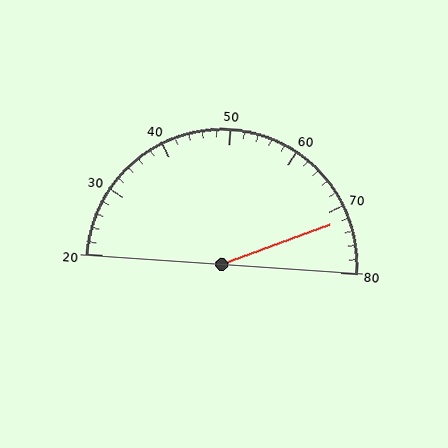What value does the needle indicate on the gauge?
The needle indicates approximately 72.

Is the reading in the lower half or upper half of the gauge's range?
The reading is in the upper half of the range (20 to 80).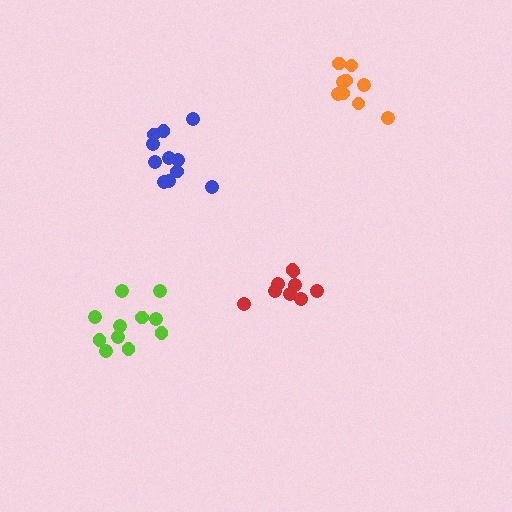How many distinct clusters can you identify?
There are 4 distinct clusters.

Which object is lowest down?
The lime cluster is bottommost.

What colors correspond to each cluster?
The clusters are colored: blue, lime, orange, red.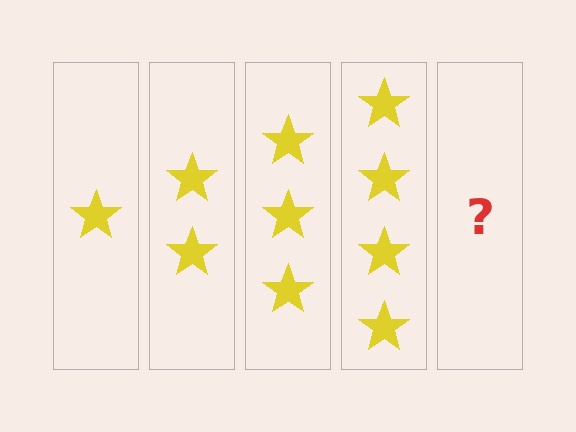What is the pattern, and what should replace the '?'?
The pattern is that each step adds one more star. The '?' should be 5 stars.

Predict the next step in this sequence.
The next step is 5 stars.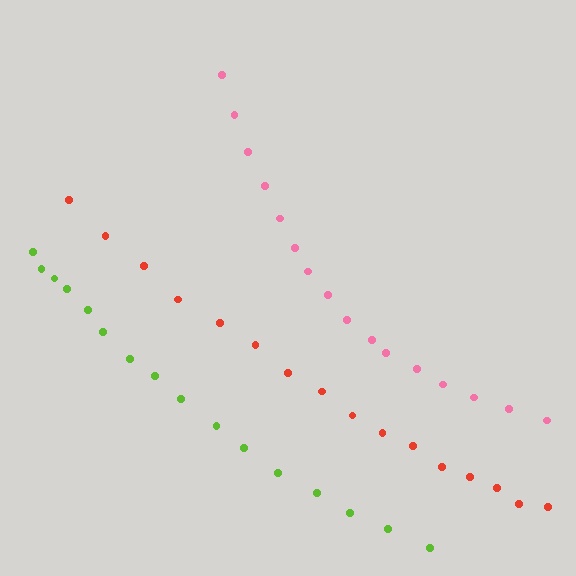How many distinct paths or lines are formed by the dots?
There are 3 distinct paths.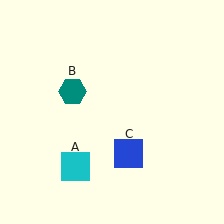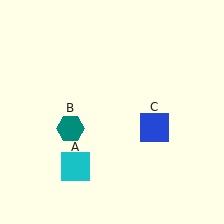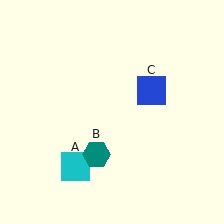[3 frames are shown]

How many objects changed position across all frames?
2 objects changed position: teal hexagon (object B), blue square (object C).